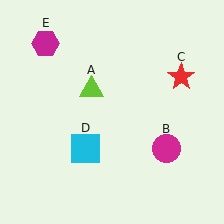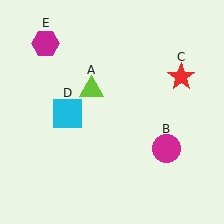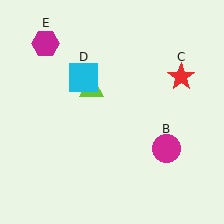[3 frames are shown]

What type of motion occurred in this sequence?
The cyan square (object D) rotated clockwise around the center of the scene.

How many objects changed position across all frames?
1 object changed position: cyan square (object D).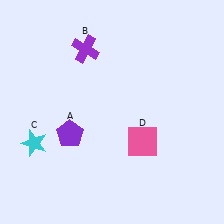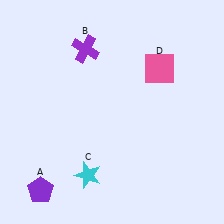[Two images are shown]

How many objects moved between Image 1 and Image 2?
3 objects moved between the two images.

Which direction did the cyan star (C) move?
The cyan star (C) moved right.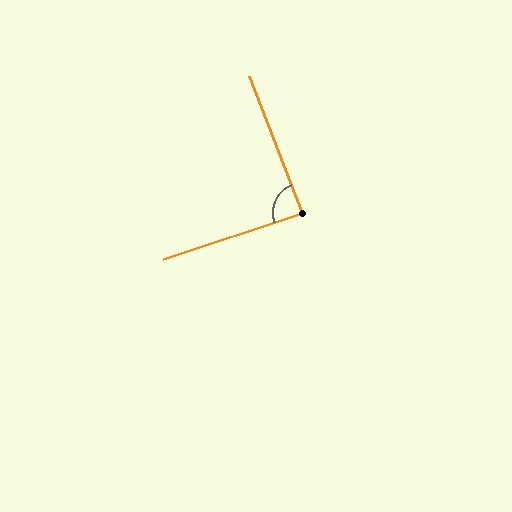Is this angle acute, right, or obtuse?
It is approximately a right angle.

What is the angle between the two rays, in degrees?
Approximately 87 degrees.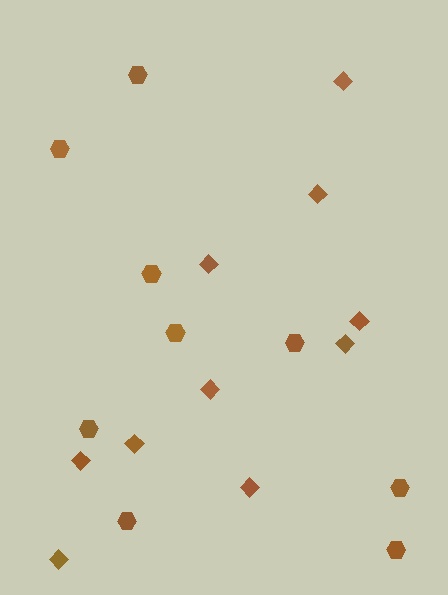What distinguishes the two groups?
There are 2 groups: one group of diamonds (10) and one group of hexagons (9).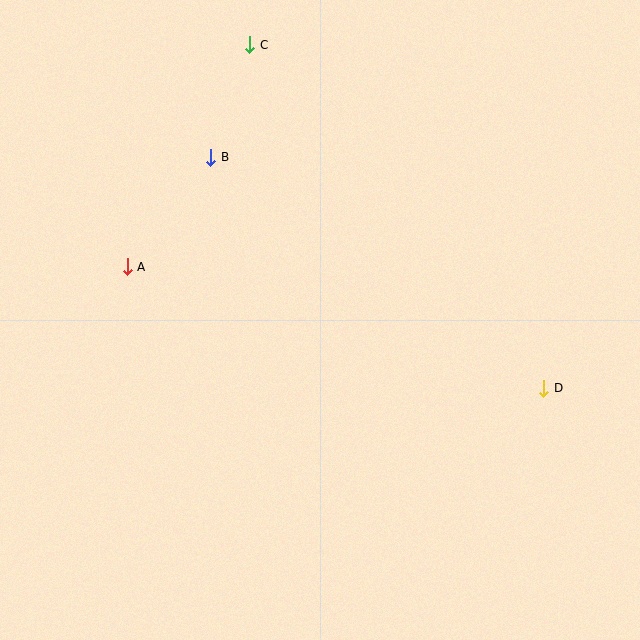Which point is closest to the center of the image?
Point B at (210, 157) is closest to the center.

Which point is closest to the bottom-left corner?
Point A is closest to the bottom-left corner.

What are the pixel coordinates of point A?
Point A is at (127, 267).